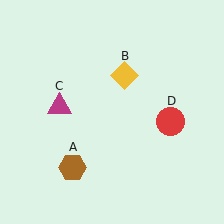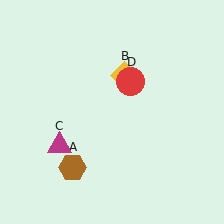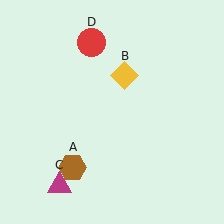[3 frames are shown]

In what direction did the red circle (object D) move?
The red circle (object D) moved up and to the left.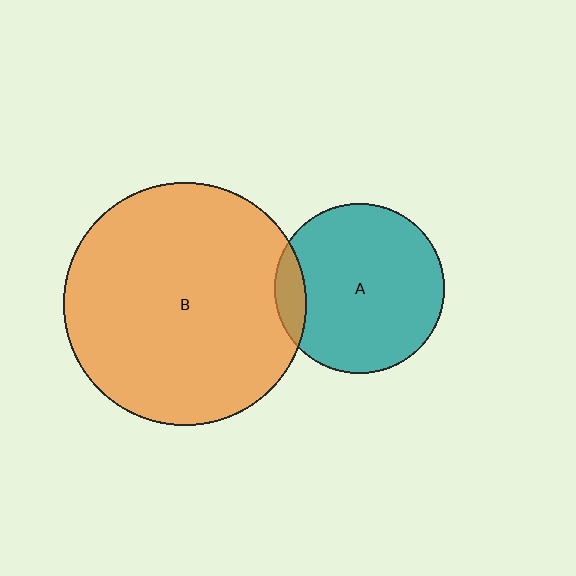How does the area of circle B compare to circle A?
Approximately 2.0 times.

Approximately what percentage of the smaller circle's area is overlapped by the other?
Approximately 10%.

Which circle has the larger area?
Circle B (orange).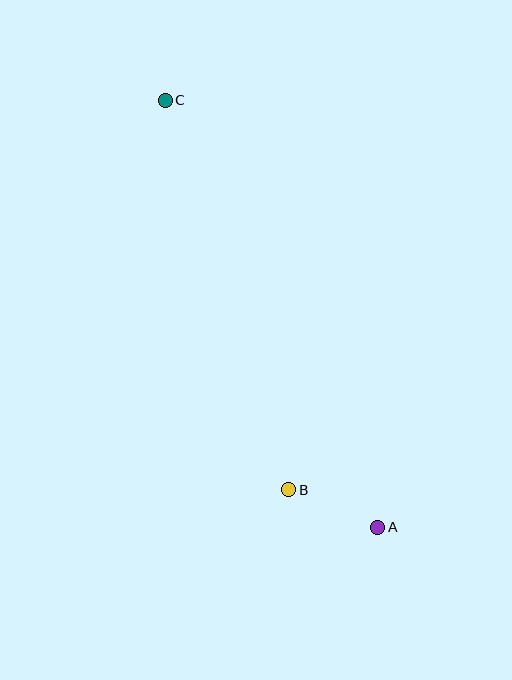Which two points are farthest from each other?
Points A and C are farthest from each other.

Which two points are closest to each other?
Points A and B are closest to each other.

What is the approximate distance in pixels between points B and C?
The distance between B and C is approximately 408 pixels.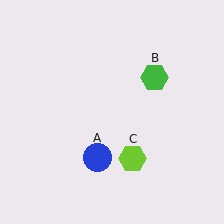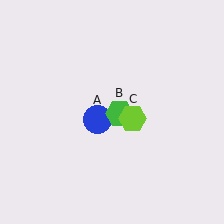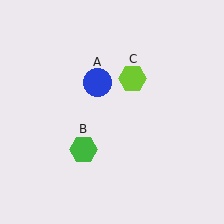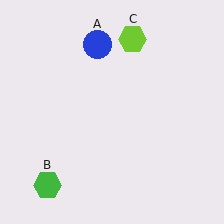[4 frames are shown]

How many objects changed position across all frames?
3 objects changed position: blue circle (object A), green hexagon (object B), lime hexagon (object C).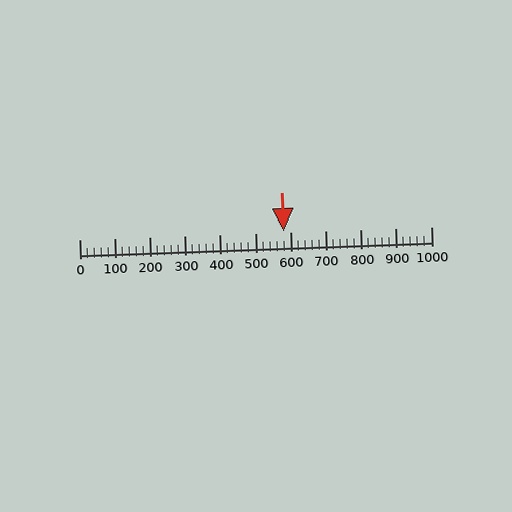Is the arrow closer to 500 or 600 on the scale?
The arrow is closer to 600.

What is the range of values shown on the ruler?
The ruler shows values from 0 to 1000.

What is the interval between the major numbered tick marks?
The major tick marks are spaced 100 units apart.